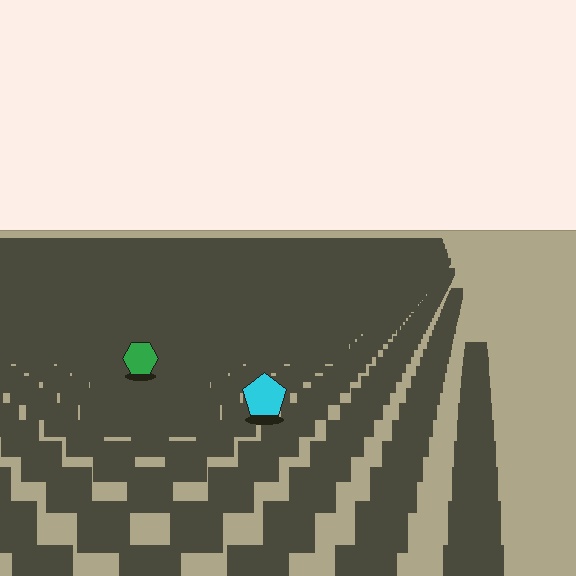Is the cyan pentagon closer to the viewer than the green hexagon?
Yes. The cyan pentagon is closer — you can tell from the texture gradient: the ground texture is coarser near it.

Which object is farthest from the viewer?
The green hexagon is farthest from the viewer. It appears smaller and the ground texture around it is denser.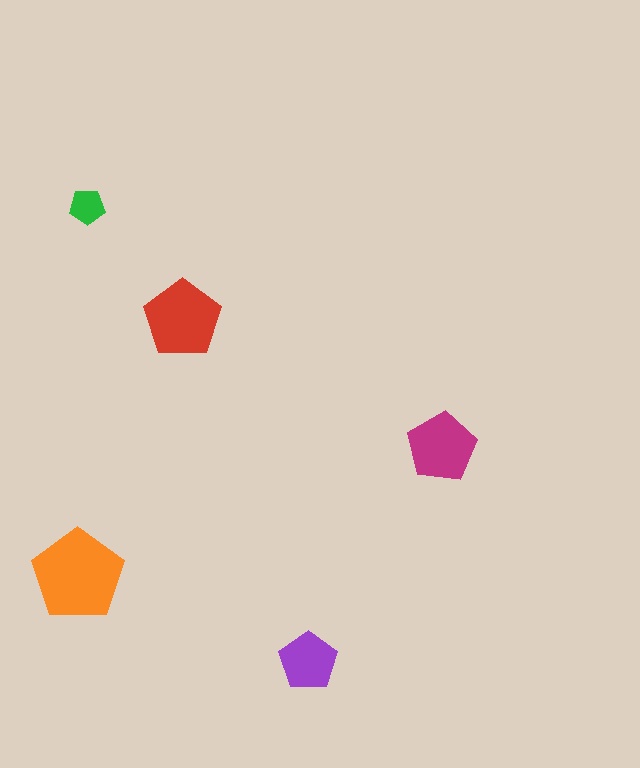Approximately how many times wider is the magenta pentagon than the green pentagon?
About 2 times wider.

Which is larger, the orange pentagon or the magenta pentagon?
The orange one.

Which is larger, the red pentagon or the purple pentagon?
The red one.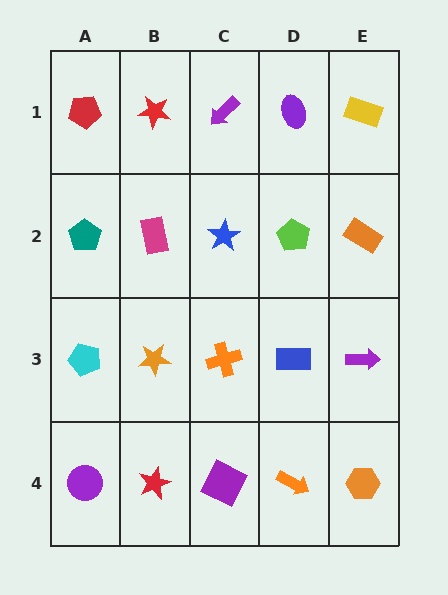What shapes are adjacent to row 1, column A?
A teal pentagon (row 2, column A), a red star (row 1, column B).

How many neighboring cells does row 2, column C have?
4.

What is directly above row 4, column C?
An orange cross.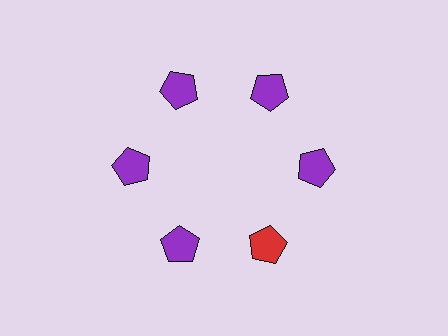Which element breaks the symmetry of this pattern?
The red pentagon at roughly the 5 o'clock position breaks the symmetry. All other shapes are purple pentagons.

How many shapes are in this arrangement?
There are 6 shapes arranged in a ring pattern.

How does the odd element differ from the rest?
It has a different color: red instead of purple.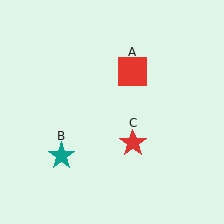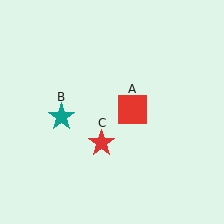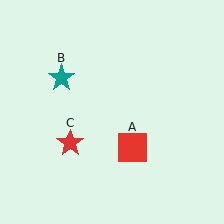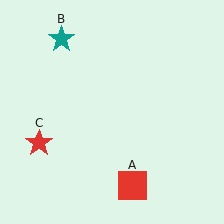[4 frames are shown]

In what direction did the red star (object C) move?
The red star (object C) moved left.